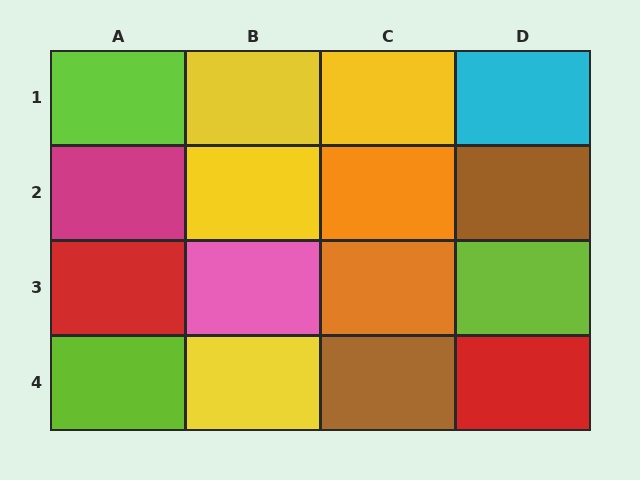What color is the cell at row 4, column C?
Brown.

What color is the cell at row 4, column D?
Red.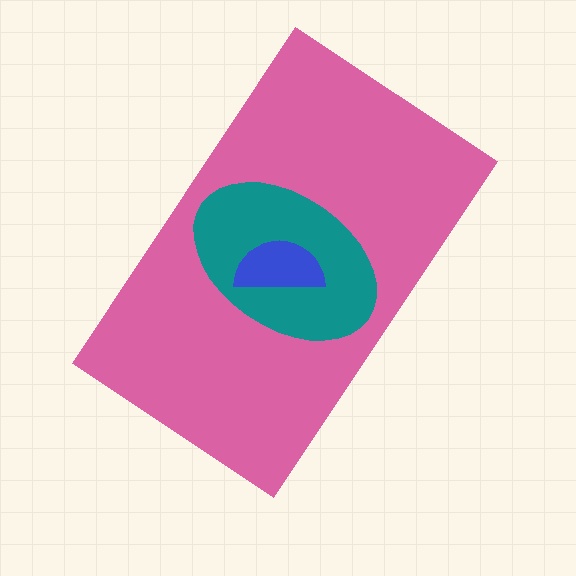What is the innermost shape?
The blue semicircle.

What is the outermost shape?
The pink rectangle.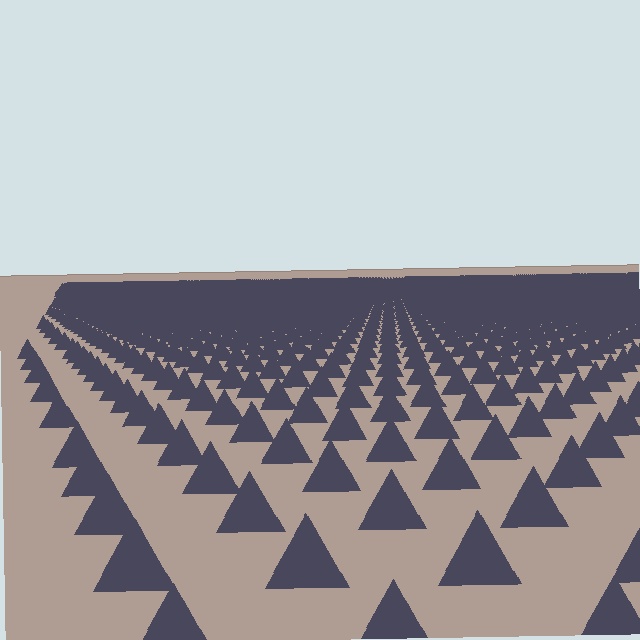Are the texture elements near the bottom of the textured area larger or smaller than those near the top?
Larger. Near the bottom, elements are closer to the viewer and appear at a bigger on-screen size.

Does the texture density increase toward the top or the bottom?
Density increases toward the top.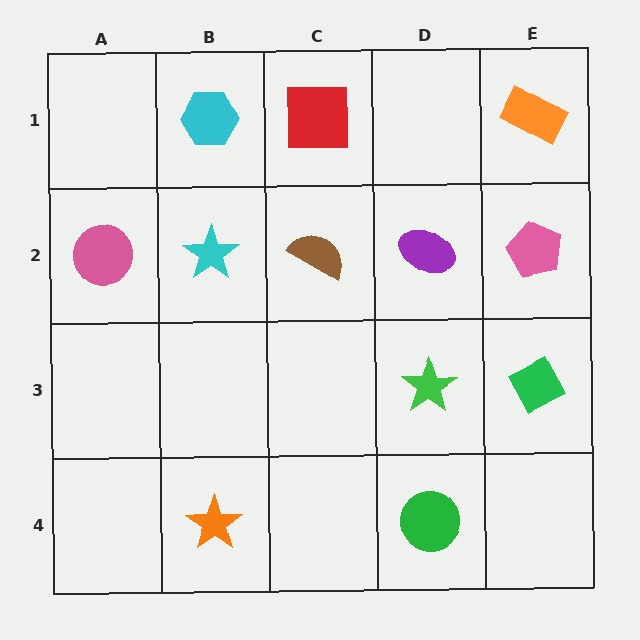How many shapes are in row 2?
5 shapes.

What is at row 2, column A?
A pink circle.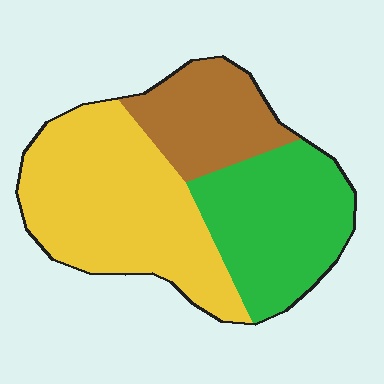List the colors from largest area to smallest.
From largest to smallest: yellow, green, brown.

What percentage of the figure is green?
Green covers 33% of the figure.